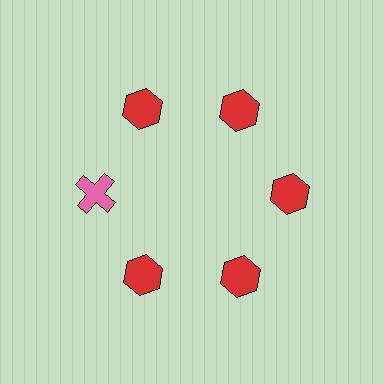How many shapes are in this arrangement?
There are 6 shapes arranged in a ring pattern.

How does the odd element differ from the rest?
It differs in both color (pink instead of red) and shape (cross instead of hexagon).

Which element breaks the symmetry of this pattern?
The pink cross at roughly the 9 o'clock position breaks the symmetry. All other shapes are red hexagons.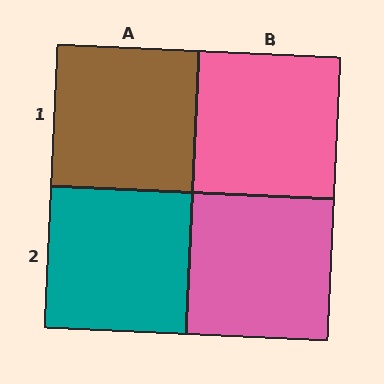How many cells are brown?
1 cell is brown.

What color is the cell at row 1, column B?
Pink.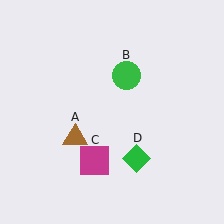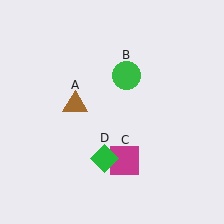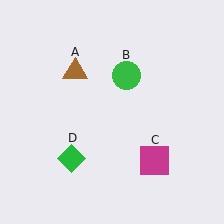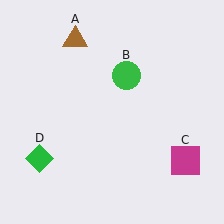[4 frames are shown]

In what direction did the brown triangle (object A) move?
The brown triangle (object A) moved up.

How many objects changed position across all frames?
3 objects changed position: brown triangle (object A), magenta square (object C), green diamond (object D).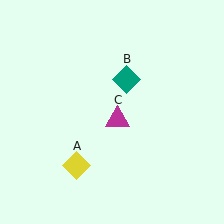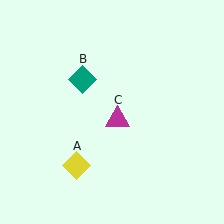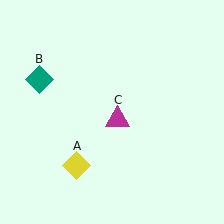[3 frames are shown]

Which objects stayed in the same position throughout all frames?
Yellow diamond (object A) and magenta triangle (object C) remained stationary.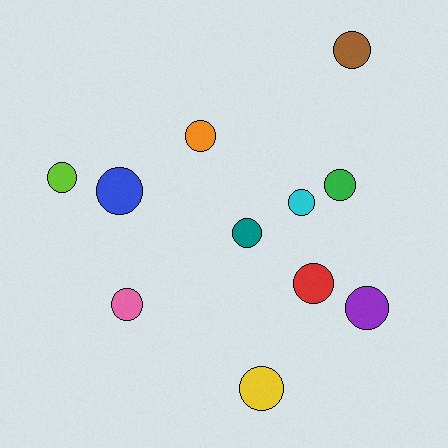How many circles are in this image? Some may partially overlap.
There are 11 circles.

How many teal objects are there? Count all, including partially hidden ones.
There is 1 teal object.